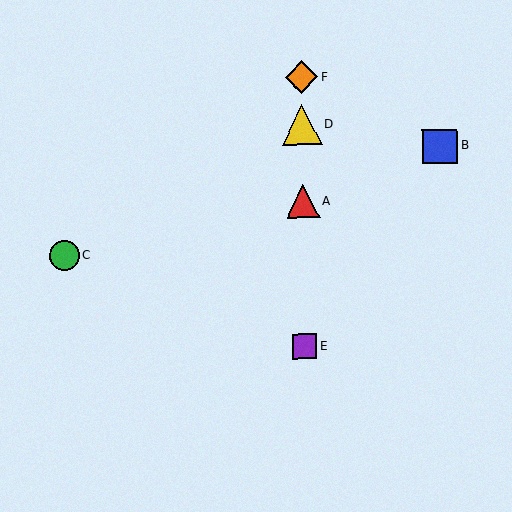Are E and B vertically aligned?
No, E is at x≈305 and B is at x≈440.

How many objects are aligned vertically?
4 objects (A, D, E, F) are aligned vertically.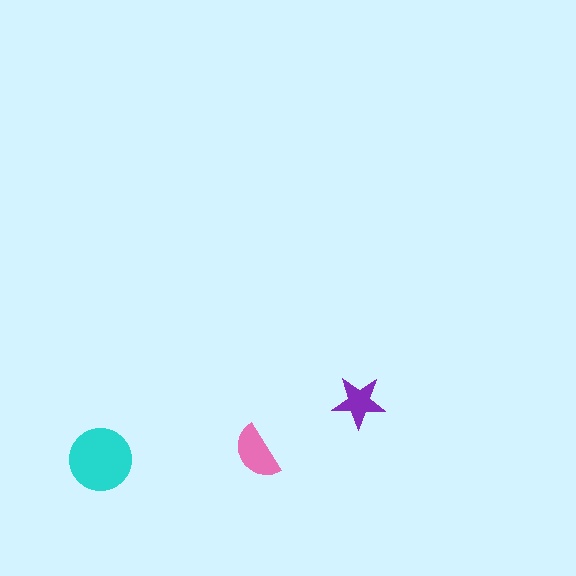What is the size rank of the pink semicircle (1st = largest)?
2nd.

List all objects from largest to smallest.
The cyan circle, the pink semicircle, the purple star.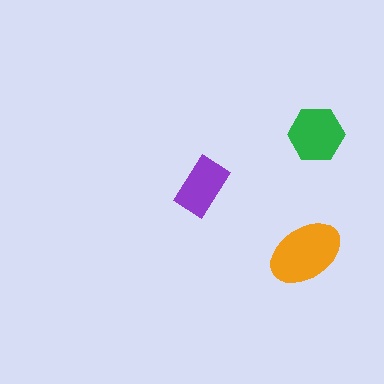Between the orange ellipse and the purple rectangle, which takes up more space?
The orange ellipse.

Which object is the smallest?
The purple rectangle.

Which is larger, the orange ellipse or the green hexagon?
The orange ellipse.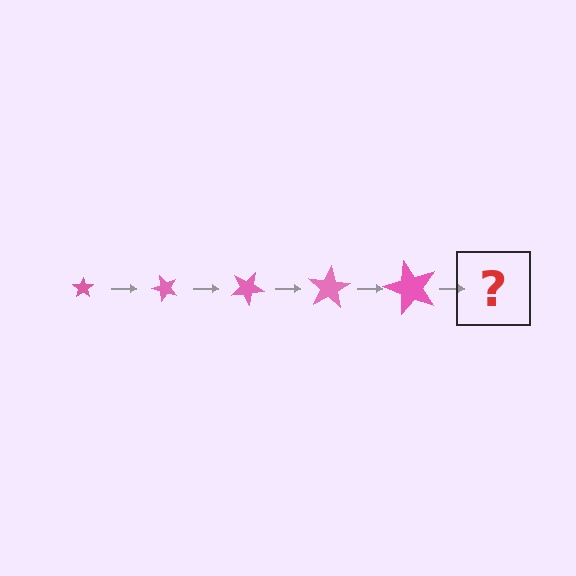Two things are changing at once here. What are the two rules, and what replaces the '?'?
The two rules are that the star grows larger each step and it rotates 50 degrees each step. The '?' should be a star, larger than the previous one and rotated 250 degrees from the start.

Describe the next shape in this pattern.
It should be a star, larger than the previous one and rotated 250 degrees from the start.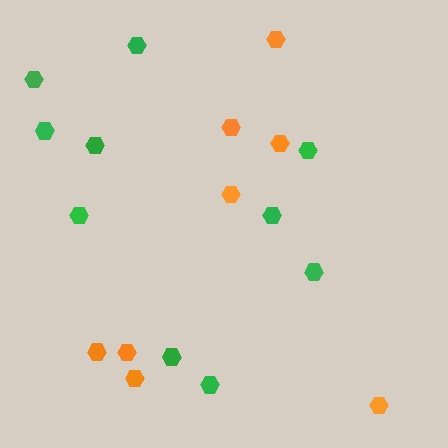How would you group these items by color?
There are 2 groups: one group of green hexagons (10) and one group of orange hexagons (8).